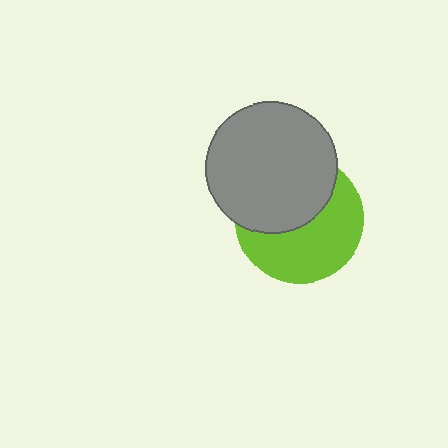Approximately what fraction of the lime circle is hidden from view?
Roughly 46% of the lime circle is hidden behind the gray circle.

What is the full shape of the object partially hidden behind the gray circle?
The partially hidden object is a lime circle.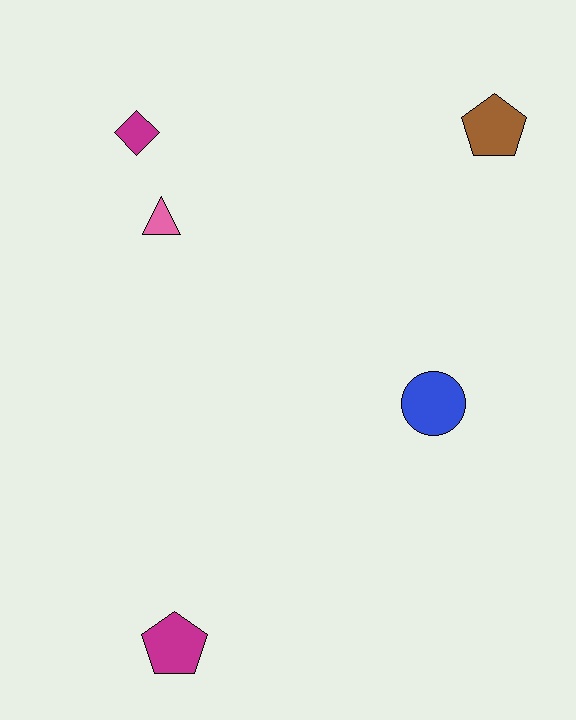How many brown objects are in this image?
There is 1 brown object.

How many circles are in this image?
There is 1 circle.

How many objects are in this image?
There are 5 objects.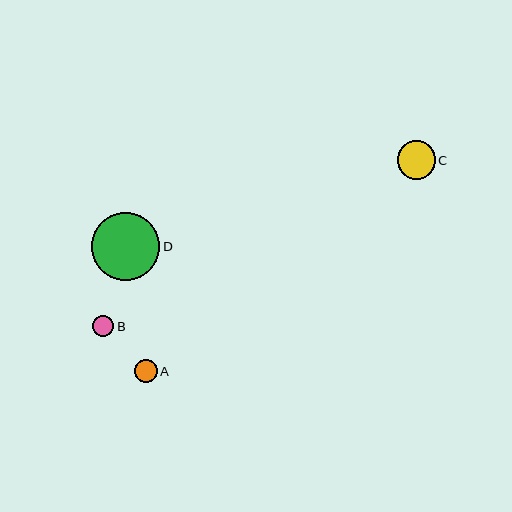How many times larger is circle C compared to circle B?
Circle C is approximately 1.8 times the size of circle B.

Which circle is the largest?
Circle D is the largest with a size of approximately 68 pixels.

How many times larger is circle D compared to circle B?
Circle D is approximately 3.2 times the size of circle B.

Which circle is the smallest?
Circle B is the smallest with a size of approximately 21 pixels.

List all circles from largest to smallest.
From largest to smallest: D, C, A, B.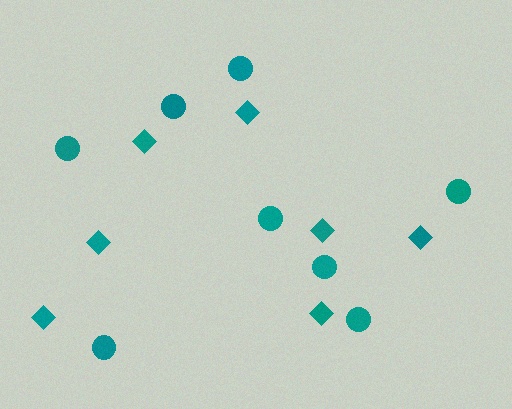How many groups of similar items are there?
There are 2 groups: one group of circles (8) and one group of diamonds (7).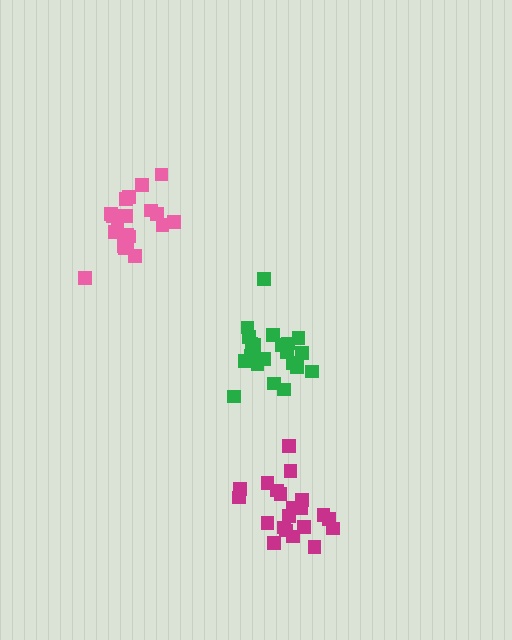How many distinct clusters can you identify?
There are 3 distinct clusters.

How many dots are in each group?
Group 1: 21 dots, Group 2: 21 dots, Group 3: 20 dots (62 total).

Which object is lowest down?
The magenta cluster is bottommost.